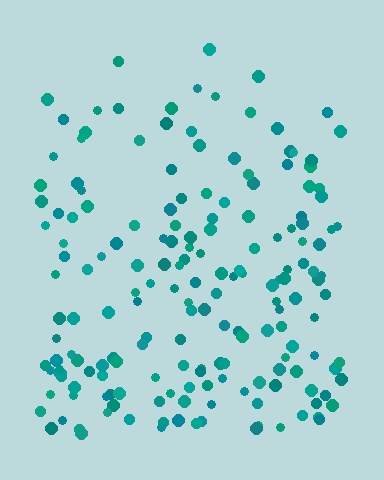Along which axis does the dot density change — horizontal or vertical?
Vertical.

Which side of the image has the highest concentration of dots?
The bottom.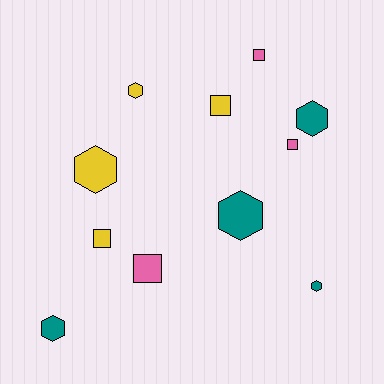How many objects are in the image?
There are 11 objects.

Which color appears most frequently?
Yellow, with 4 objects.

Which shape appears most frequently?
Hexagon, with 6 objects.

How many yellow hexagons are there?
There are 2 yellow hexagons.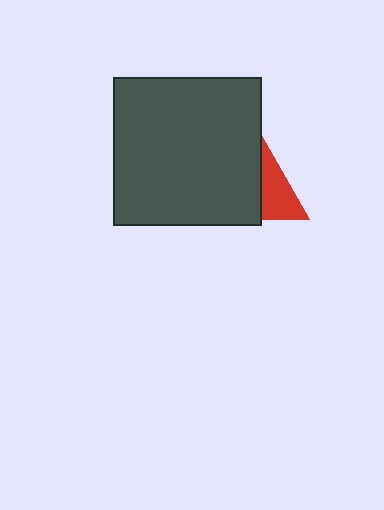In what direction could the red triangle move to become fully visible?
The red triangle could move right. That would shift it out from behind the dark gray square entirely.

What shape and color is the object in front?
The object in front is a dark gray square.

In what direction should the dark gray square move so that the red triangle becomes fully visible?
The dark gray square should move left. That is the shortest direction to clear the overlap and leave the red triangle fully visible.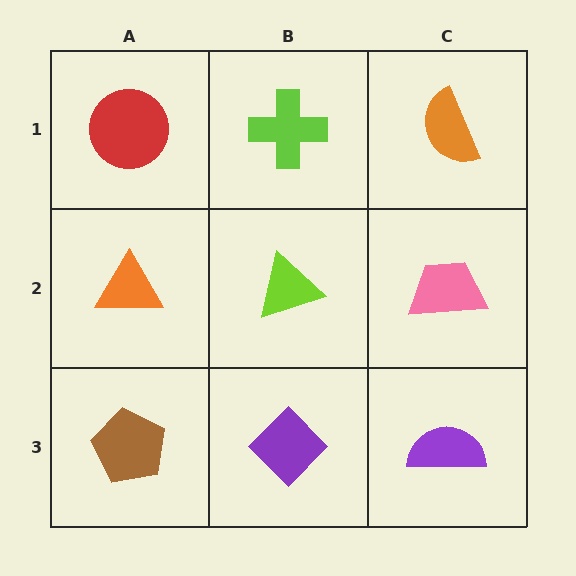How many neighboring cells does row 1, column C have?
2.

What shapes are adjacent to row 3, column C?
A pink trapezoid (row 2, column C), a purple diamond (row 3, column B).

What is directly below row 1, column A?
An orange triangle.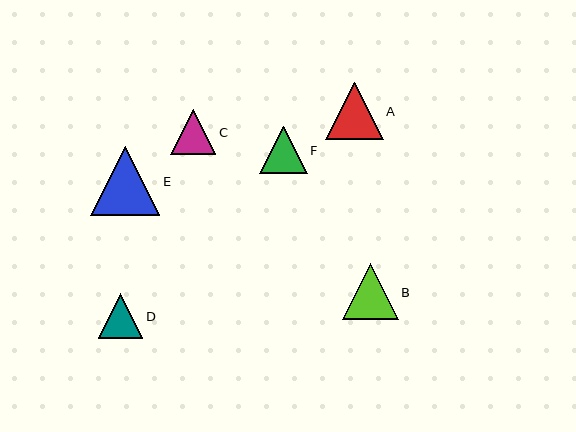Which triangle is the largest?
Triangle E is the largest with a size of approximately 69 pixels.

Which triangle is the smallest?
Triangle D is the smallest with a size of approximately 45 pixels.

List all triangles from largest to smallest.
From largest to smallest: E, A, B, F, C, D.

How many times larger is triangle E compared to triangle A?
Triangle E is approximately 1.2 times the size of triangle A.